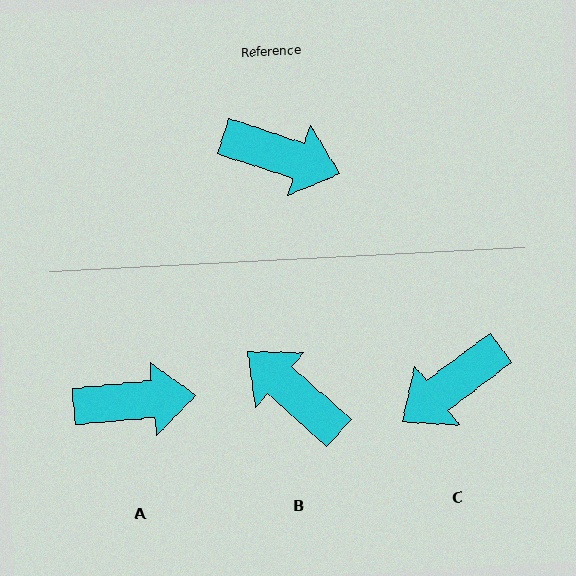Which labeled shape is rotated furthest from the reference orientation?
B, about 156 degrees away.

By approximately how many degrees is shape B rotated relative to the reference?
Approximately 156 degrees counter-clockwise.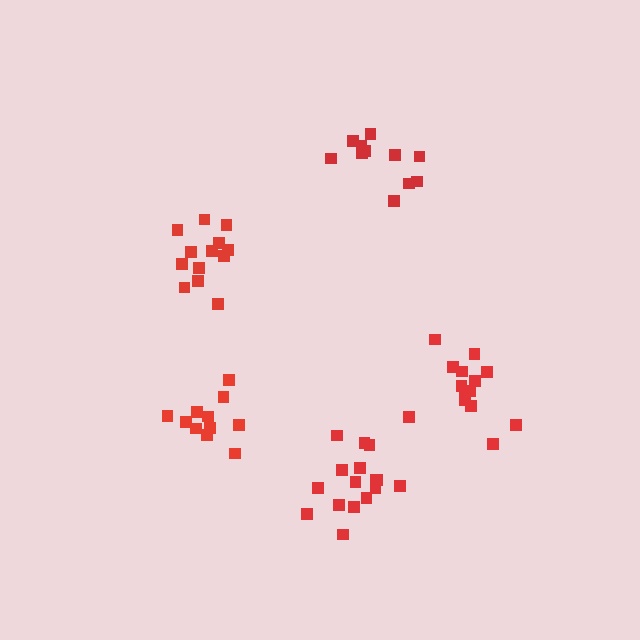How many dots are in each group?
Group 1: 14 dots, Group 2: 11 dots, Group 3: 11 dots, Group 4: 14 dots, Group 5: 16 dots (66 total).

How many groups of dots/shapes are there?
There are 5 groups.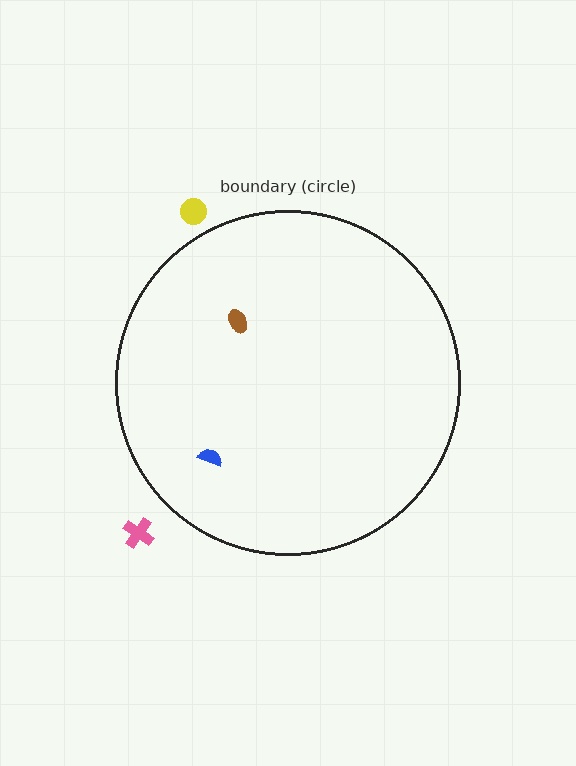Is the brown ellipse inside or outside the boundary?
Inside.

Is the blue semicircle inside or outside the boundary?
Inside.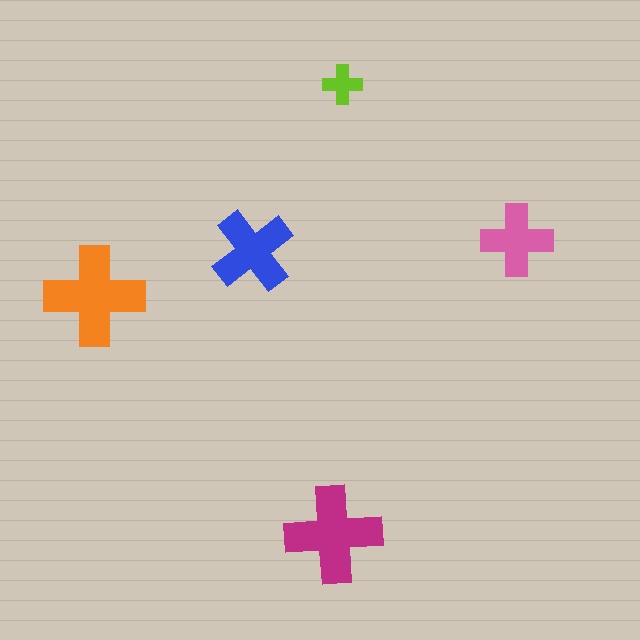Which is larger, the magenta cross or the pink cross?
The magenta one.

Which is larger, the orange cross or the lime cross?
The orange one.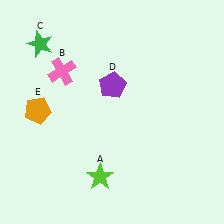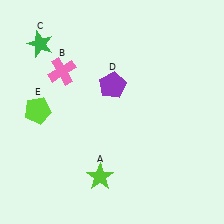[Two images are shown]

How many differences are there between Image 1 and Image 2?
There is 1 difference between the two images.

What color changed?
The pentagon (E) changed from orange in Image 1 to lime in Image 2.